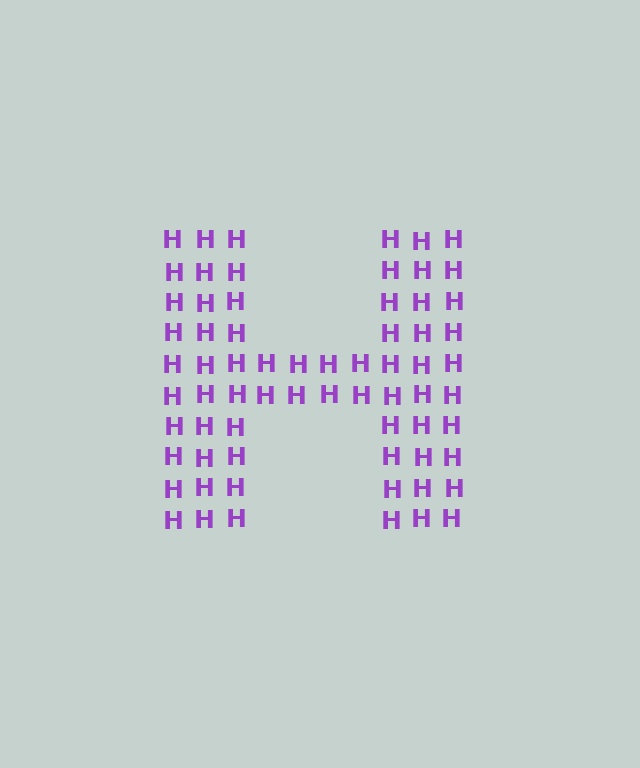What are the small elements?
The small elements are letter H's.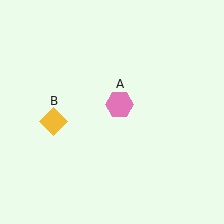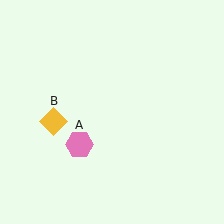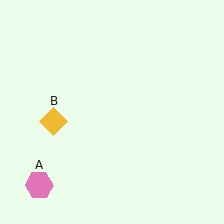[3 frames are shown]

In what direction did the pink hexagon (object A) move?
The pink hexagon (object A) moved down and to the left.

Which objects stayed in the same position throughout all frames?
Yellow diamond (object B) remained stationary.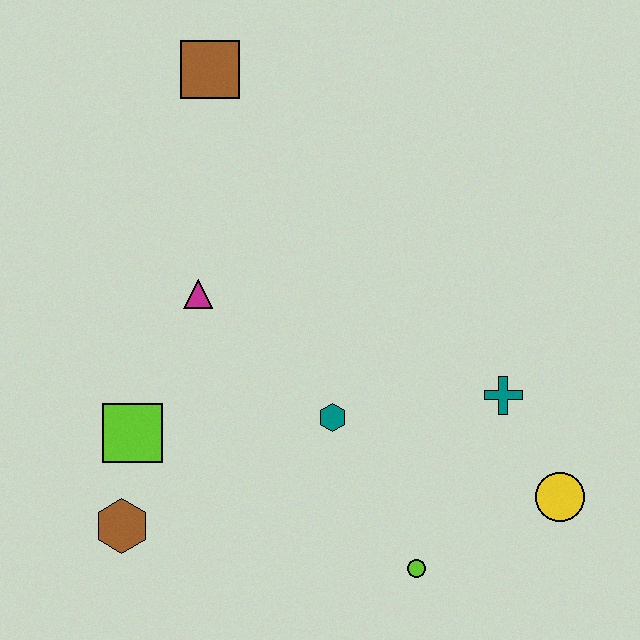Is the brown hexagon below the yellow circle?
Yes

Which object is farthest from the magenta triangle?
The yellow circle is farthest from the magenta triangle.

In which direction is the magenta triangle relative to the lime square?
The magenta triangle is above the lime square.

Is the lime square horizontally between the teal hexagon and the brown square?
No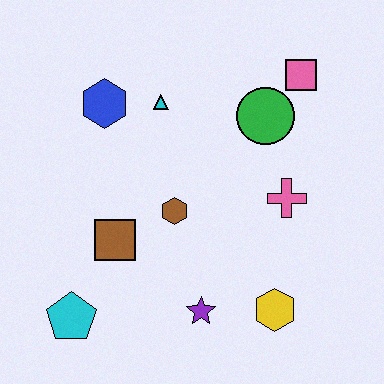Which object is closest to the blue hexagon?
The cyan triangle is closest to the blue hexagon.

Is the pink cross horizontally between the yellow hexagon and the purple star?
No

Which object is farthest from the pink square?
The cyan pentagon is farthest from the pink square.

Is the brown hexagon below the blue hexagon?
Yes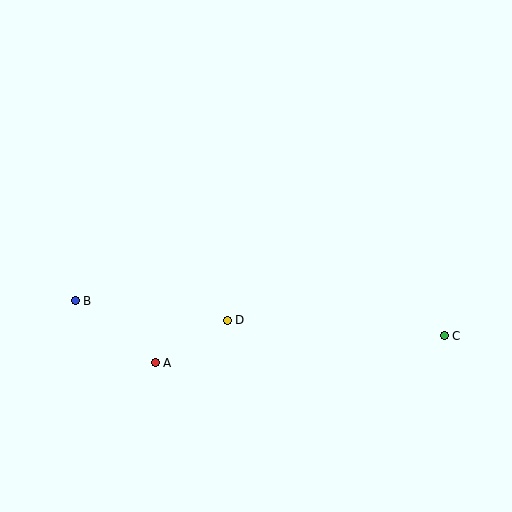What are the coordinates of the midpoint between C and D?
The midpoint between C and D is at (336, 328).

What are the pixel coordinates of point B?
Point B is at (75, 301).